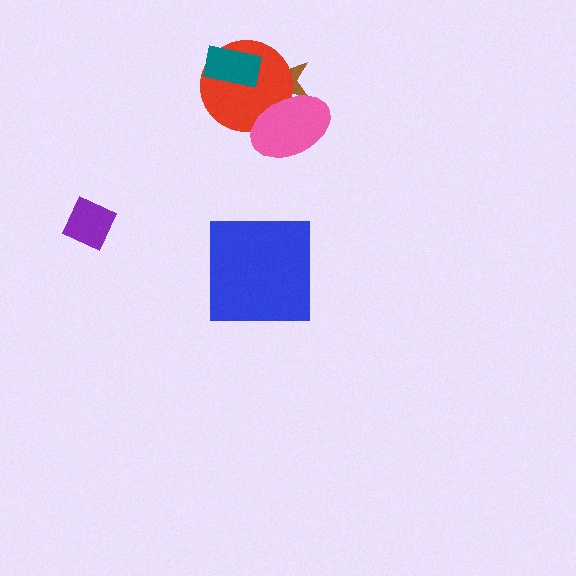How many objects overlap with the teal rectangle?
1 object overlaps with the teal rectangle.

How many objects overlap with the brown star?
2 objects overlap with the brown star.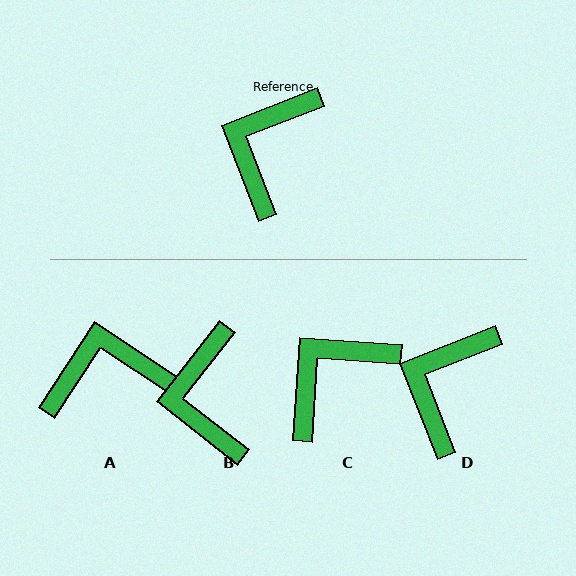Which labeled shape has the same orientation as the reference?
D.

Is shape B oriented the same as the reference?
No, it is off by about 30 degrees.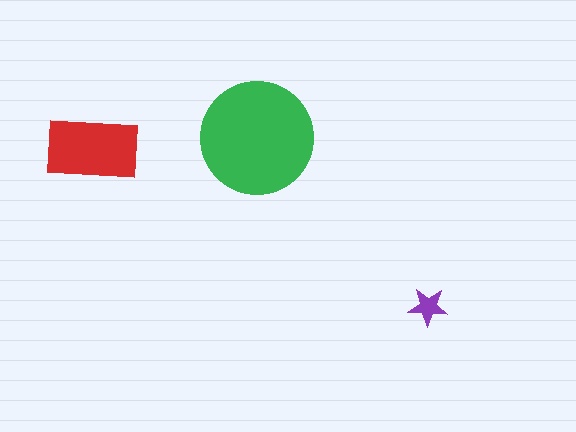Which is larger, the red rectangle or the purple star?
The red rectangle.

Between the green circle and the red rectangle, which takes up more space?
The green circle.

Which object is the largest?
The green circle.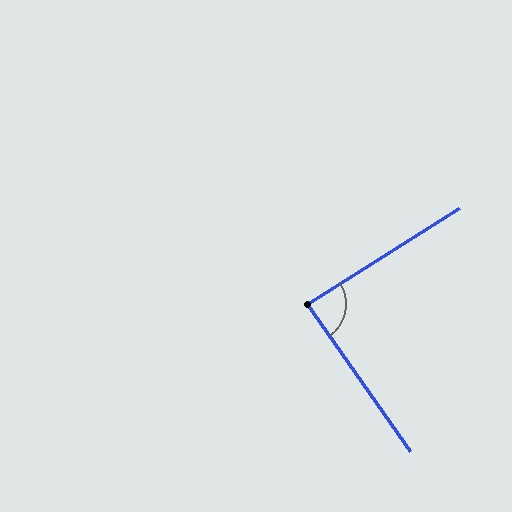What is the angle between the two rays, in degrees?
Approximately 87 degrees.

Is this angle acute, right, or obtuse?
It is approximately a right angle.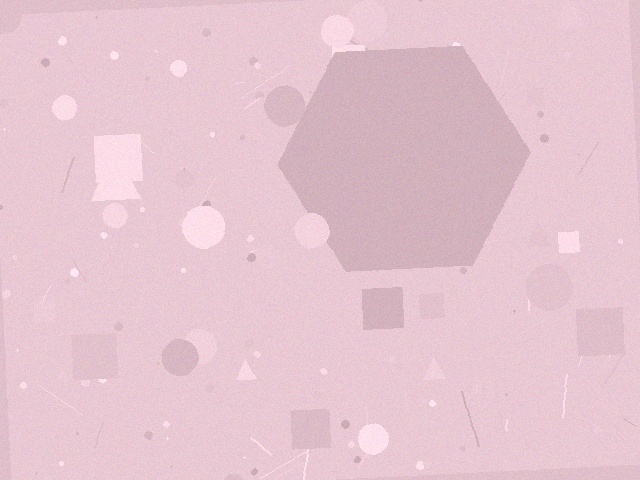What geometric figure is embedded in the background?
A hexagon is embedded in the background.